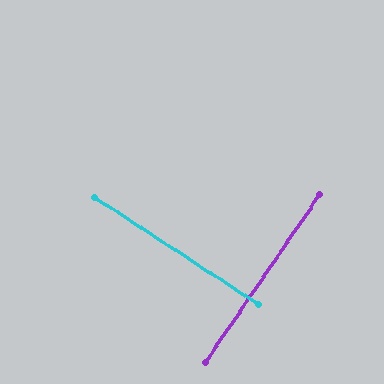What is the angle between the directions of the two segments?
Approximately 89 degrees.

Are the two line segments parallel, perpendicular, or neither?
Perpendicular — they meet at approximately 89°.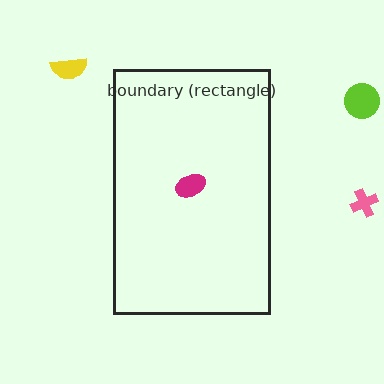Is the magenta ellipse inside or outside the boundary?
Inside.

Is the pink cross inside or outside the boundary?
Outside.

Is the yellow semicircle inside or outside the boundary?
Outside.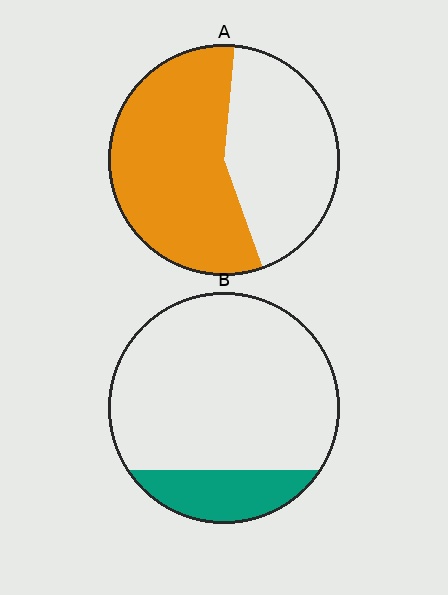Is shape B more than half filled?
No.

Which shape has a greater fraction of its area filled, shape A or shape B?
Shape A.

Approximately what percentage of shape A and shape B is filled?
A is approximately 55% and B is approximately 20%.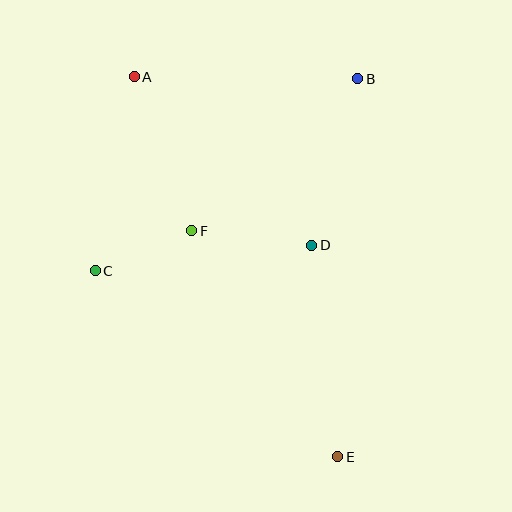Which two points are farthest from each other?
Points A and E are farthest from each other.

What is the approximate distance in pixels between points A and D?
The distance between A and D is approximately 245 pixels.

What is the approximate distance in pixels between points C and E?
The distance between C and E is approximately 306 pixels.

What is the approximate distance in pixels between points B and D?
The distance between B and D is approximately 173 pixels.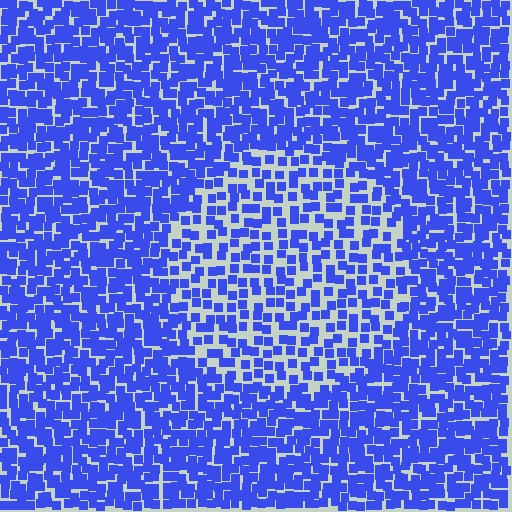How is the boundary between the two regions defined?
The boundary is defined by a change in element density (approximately 1.8x ratio). All elements are the same color, size, and shape.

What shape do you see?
I see a circle.